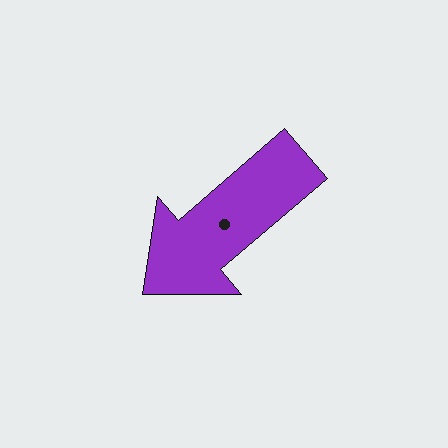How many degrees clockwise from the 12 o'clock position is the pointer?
Approximately 229 degrees.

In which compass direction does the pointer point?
Southwest.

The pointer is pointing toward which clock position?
Roughly 8 o'clock.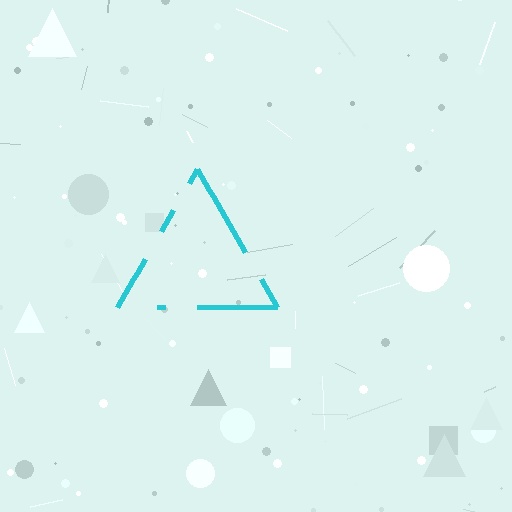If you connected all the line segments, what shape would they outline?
They would outline a triangle.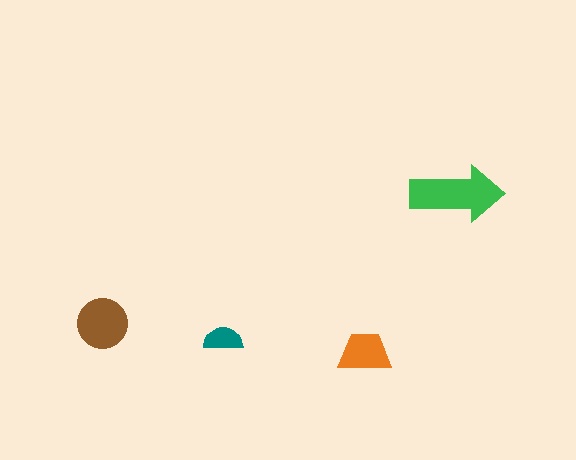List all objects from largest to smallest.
The green arrow, the brown circle, the orange trapezoid, the teal semicircle.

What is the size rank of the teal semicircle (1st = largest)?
4th.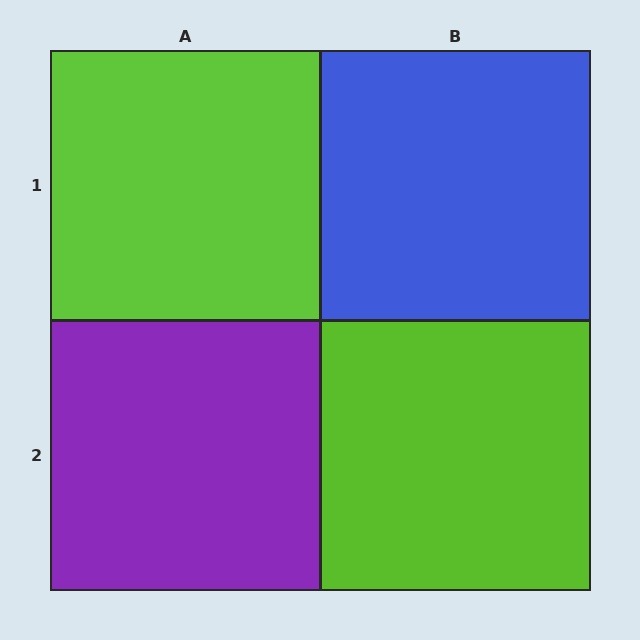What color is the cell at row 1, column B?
Blue.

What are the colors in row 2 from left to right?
Purple, lime.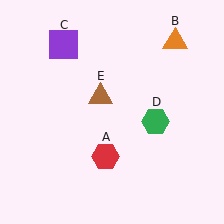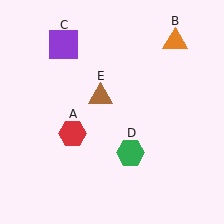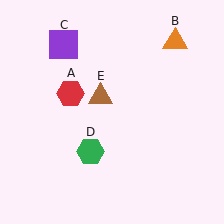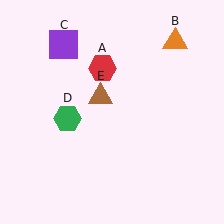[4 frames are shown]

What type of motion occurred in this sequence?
The red hexagon (object A), green hexagon (object D) rotated clockwise around the center of the scene.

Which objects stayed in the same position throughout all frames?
Orange triangle (object B) and purple square (object C) and brown triangle (object E) remained stationary.